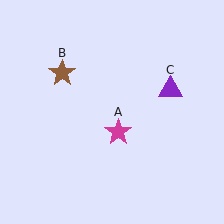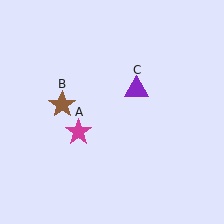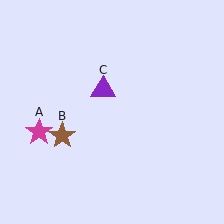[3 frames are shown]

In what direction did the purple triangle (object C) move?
The purple triangle (object C) moved left.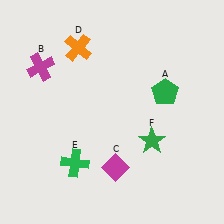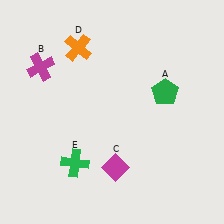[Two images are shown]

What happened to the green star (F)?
The green star (F) was removed in Image 2. It was in the bottom-right area of Image 1.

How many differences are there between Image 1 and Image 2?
There is 1 difference between the two images.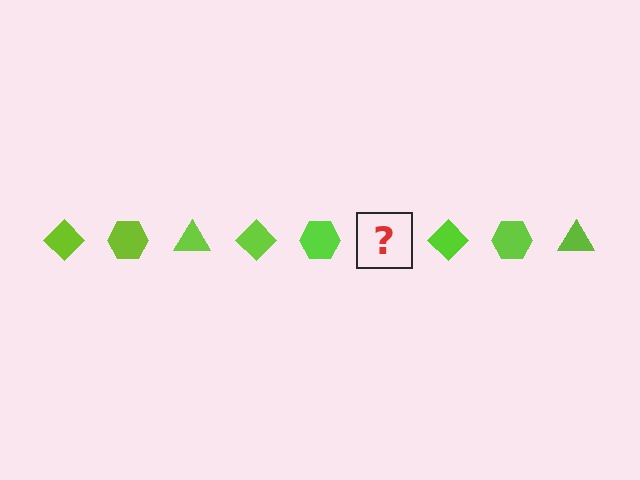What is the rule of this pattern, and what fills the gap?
The rule is that the pattern cycles through diamond, hexagon, triangle shapes in lime. The gap should be filled with a lime triangle.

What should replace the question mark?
The question mark should be replaced with a lime triangle.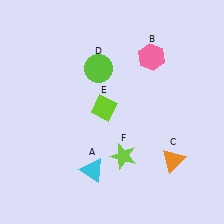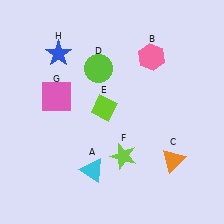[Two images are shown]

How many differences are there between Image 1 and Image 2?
There are 2 differences between the two images.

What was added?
A pink square (G), a blue star (H) were added in Image 2.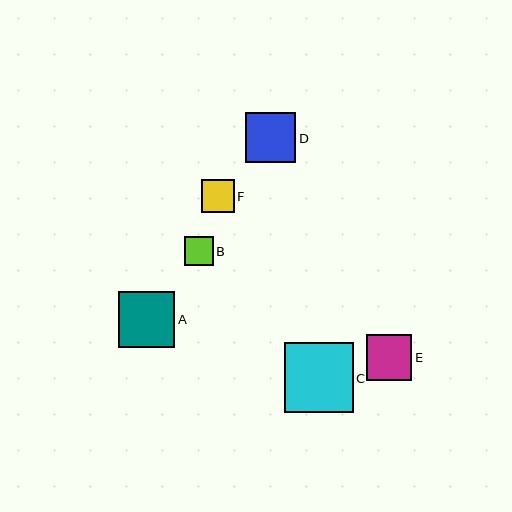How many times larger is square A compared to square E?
Square A is approximately 1.2 times the size of square E.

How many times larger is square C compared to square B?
Square C is approximately 2.4 times the size of square B.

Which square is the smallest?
Square B is the smallest with a size of approximately 29 pixels.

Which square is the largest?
Square C is the largest with a size of approximately 69 pixels.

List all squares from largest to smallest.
From largest to smallest: C, A, D, E, F, B.